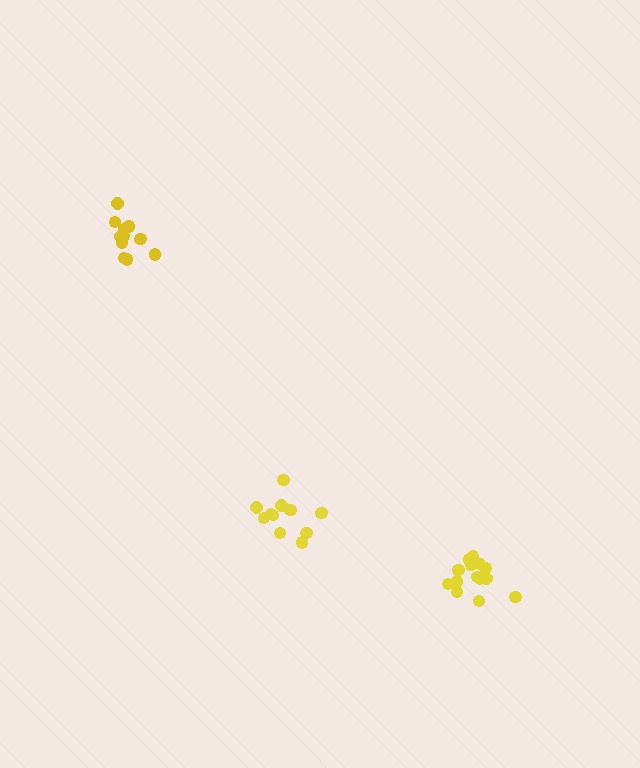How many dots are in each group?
Group 1: 12 dots, Group 2: 11 dots, Group 3: 14 dots (37 total).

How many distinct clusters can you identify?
There are 3 distinct clusters.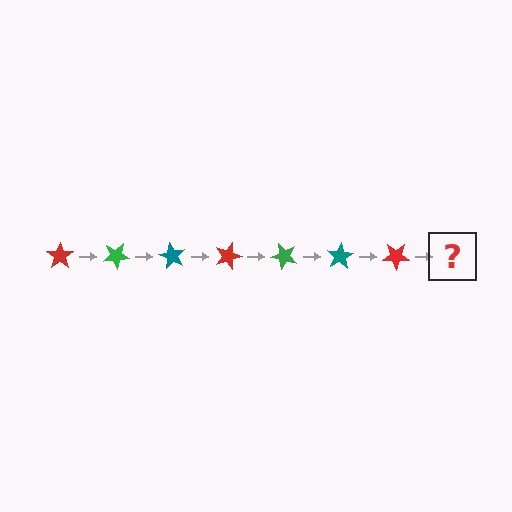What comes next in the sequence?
The next element should be a green star, rotated 210 degrees from the start.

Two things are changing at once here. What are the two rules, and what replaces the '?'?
The two rules are that it rotates 30 degrees each step and the color cycles through red, green, and teal. The '?' should be a green star, rotated 210 degrees from the start.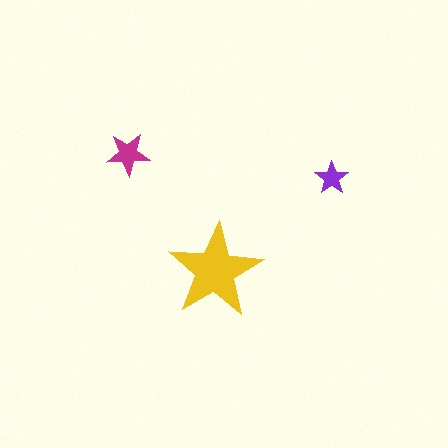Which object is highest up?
The magenta star is topmost.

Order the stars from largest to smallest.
the yellow one, the magenta one, the purple one.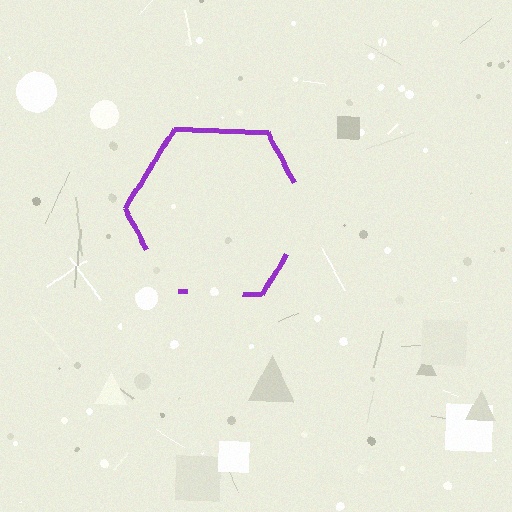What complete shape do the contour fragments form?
The contour fragments form a hexagon.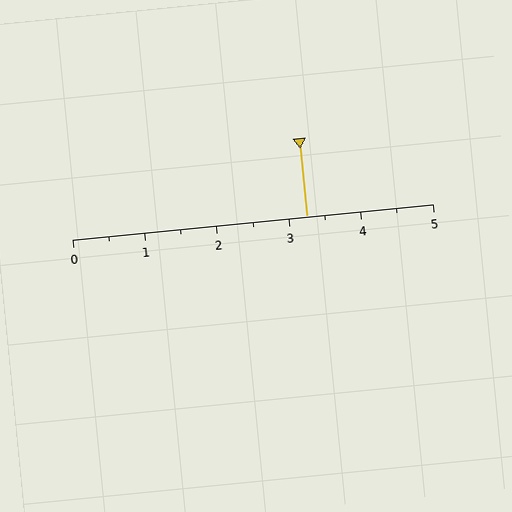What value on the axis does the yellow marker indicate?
The marker indicates approximately 3.2.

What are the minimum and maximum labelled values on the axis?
The axis runs from 0 to 5.